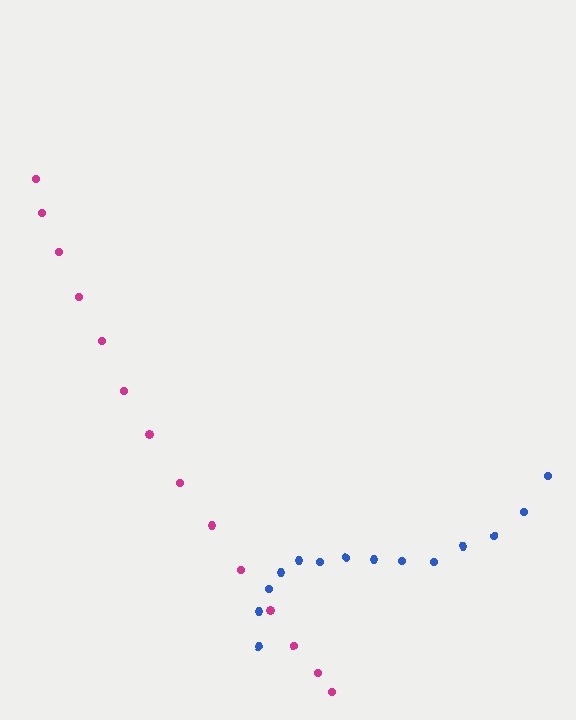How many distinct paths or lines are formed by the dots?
There are 2 distinct paths.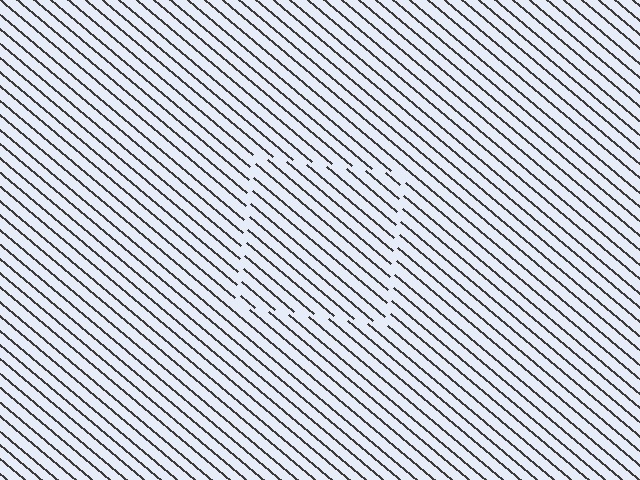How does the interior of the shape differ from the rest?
The interior of the shape contains the same grating, shifted by half a period — the contour is defined by the phase discontinuity where line-ends from the inner and outer gratings abut.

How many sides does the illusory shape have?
4 sides — the line-ends trace a square.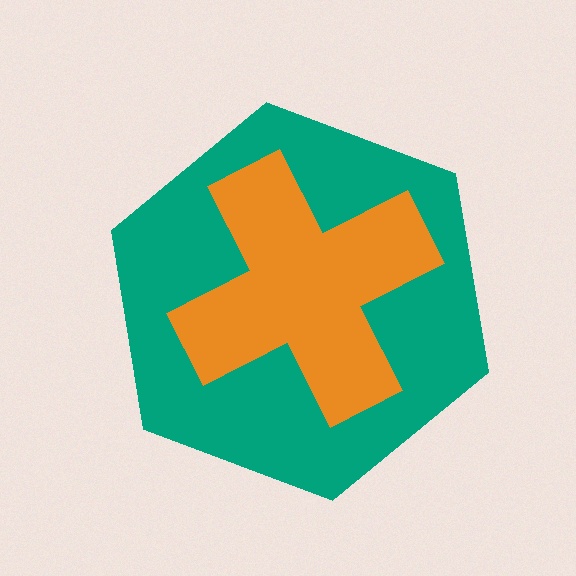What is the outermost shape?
The teal hexagon.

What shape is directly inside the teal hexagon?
The orange cross.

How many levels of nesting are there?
2.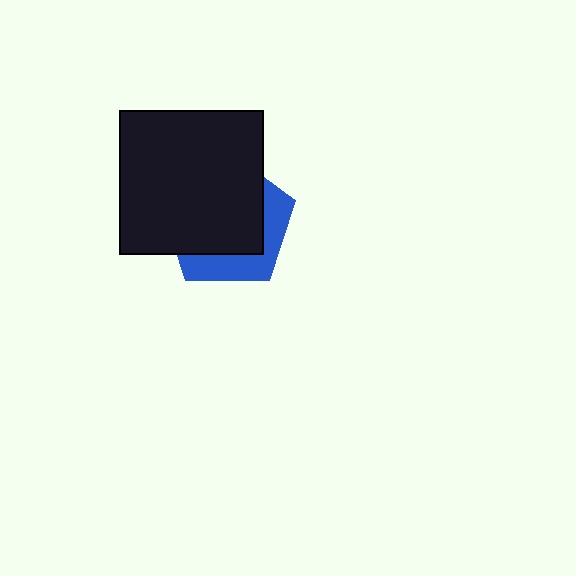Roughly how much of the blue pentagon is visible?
A small part of it is visible (roughly 33%).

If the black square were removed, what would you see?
You would see the complete blue pentagon.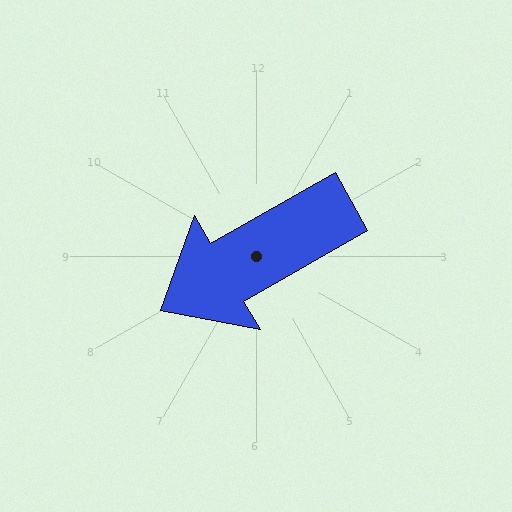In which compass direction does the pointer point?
Southwest.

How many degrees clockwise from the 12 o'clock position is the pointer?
Approximately 240 degrees.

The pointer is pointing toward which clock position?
Roughly 8 o'clock.